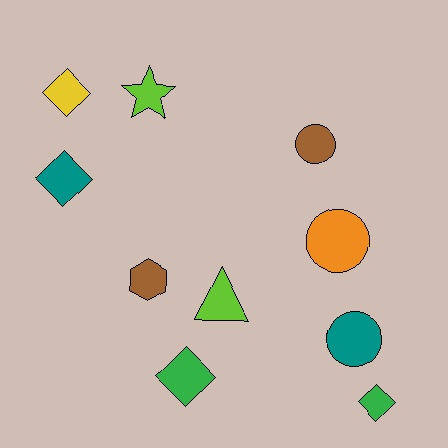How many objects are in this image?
There are 10 objects.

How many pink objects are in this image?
There are no pink objects.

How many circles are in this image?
There are 3 circles.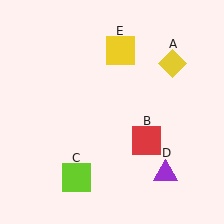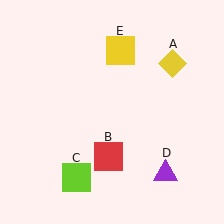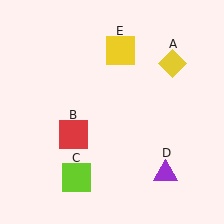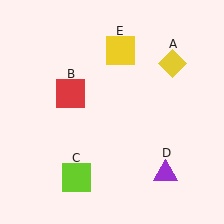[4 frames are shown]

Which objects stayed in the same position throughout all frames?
Yellow diamond (object A) and lime square (object C) and purple triangle (object D) and yellow square (object E) remained stationary.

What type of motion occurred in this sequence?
The red square (object B) rotated clockwise around the center of the scene.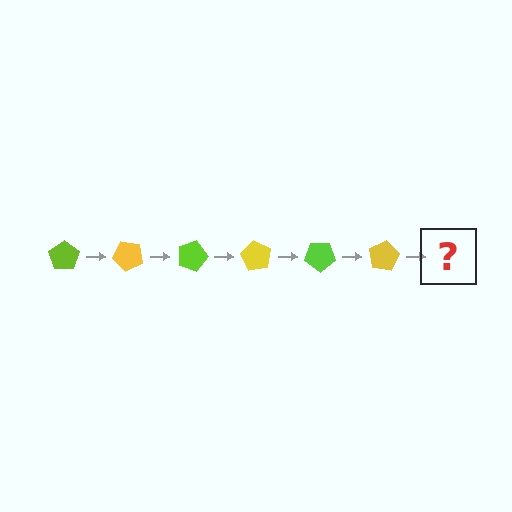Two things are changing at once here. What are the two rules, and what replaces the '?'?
The two rules are that it rotates 45 degrees each step and the color cycles through lime and yellow. The '?' should be a lime pentagon, rotated 270 degrees from the start.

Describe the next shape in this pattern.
It should be a lime pentagon, rotated 270 degrees from the start.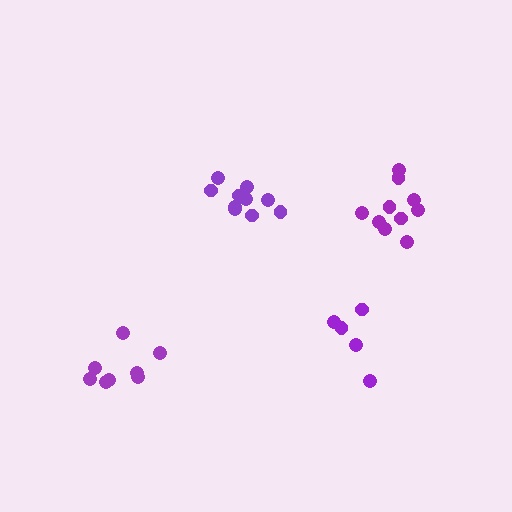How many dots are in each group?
Group 1: 5 dots, Group 2: 10 dots, Group 3: 8 dots, Group 4: 10 dots (33 total).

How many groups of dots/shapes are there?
There are 4 groups.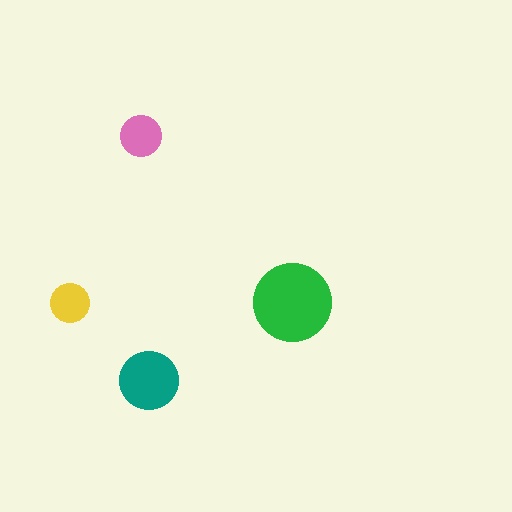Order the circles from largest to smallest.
the green one, the teal one, the pink one, the yellow one.